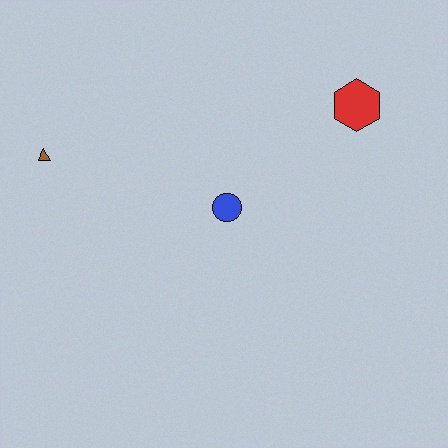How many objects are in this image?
There are 3 objects.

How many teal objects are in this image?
There are no teal objects.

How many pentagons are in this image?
There are no pentagons.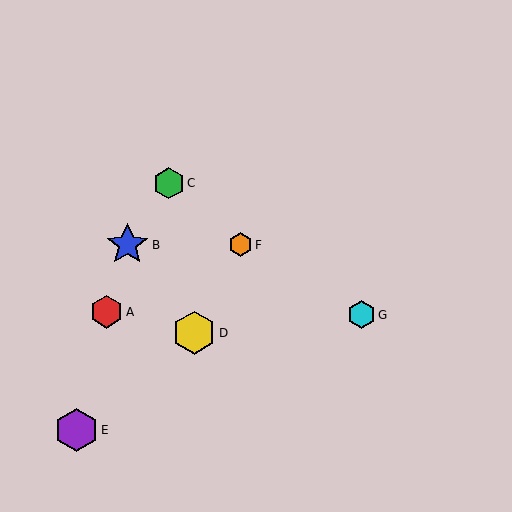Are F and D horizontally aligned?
No, F is at y≈245 and D is at y≈333.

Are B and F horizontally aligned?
Yes, both are at y≈245.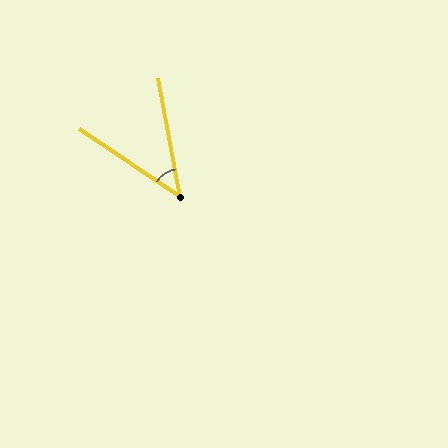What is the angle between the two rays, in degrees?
Approximately 46 degrees.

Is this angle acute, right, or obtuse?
It is acute.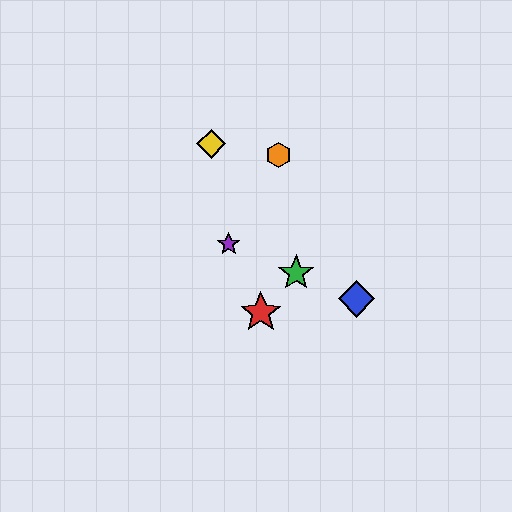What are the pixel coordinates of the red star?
The red star is at (261, 313).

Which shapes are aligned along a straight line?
The blue diamond, the green star, the purple star are aligned along a straight line.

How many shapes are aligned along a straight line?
3 shapes (the blue diamond, the green star, the purple star) are aligned along a straight line.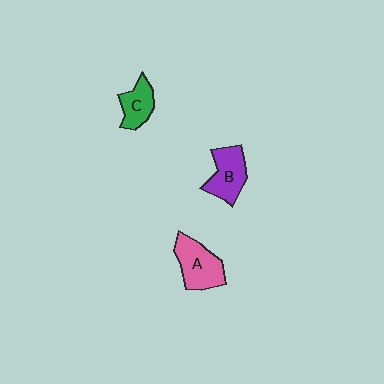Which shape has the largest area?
Shape A (pink).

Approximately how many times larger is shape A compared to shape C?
Approximately 1.5 times.